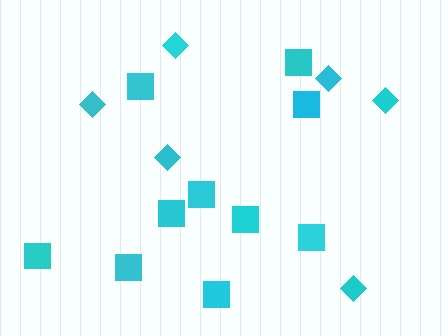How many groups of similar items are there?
There are 2 groups: one group of squares (10) and one group of diamonds (6).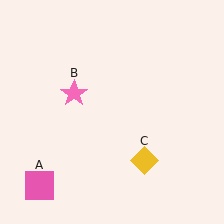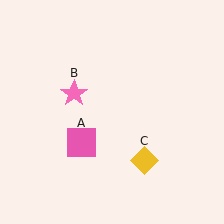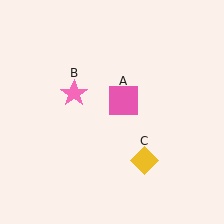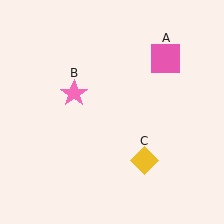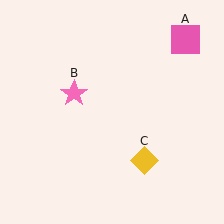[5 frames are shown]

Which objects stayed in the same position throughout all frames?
Pink star (object B) and yellow diamond (object C) remained stationary.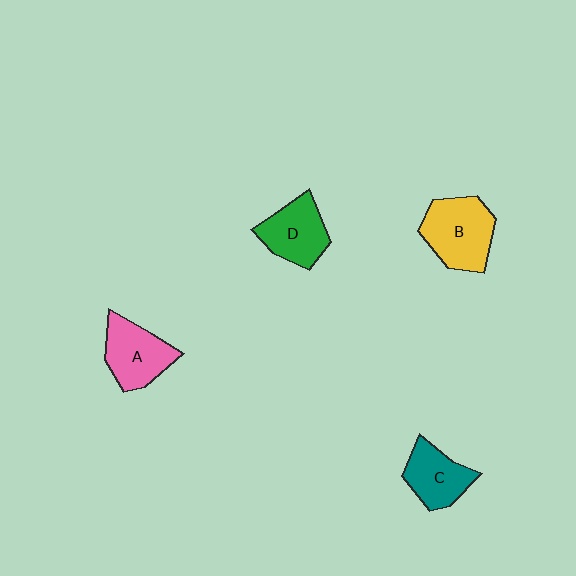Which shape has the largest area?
Shape B (yellow).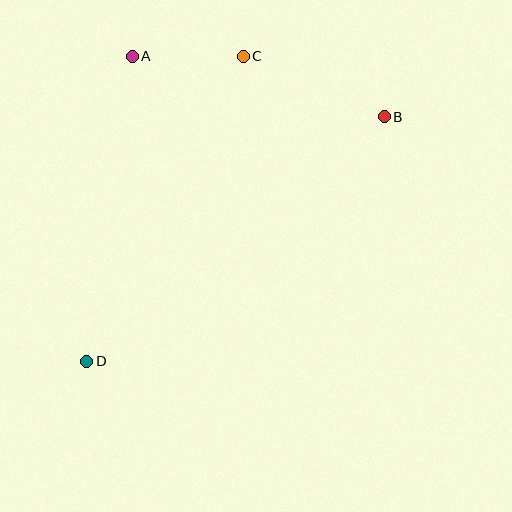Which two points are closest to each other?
Points A and C are closest to each other.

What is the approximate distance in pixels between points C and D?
The distance between C and D is approximately 343 pixels.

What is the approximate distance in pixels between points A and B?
The distance between A and B is approximately 259 pixels.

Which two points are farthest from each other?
Points B and D are farthest from each other.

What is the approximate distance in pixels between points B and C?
The distance between B and C is approximately 154 pixels.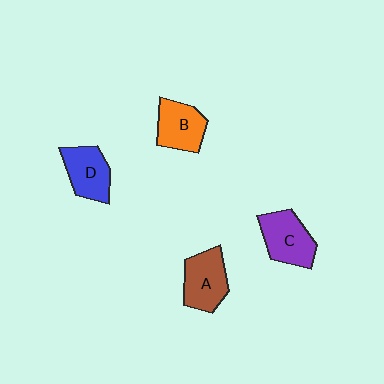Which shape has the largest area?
Shape C (purple).